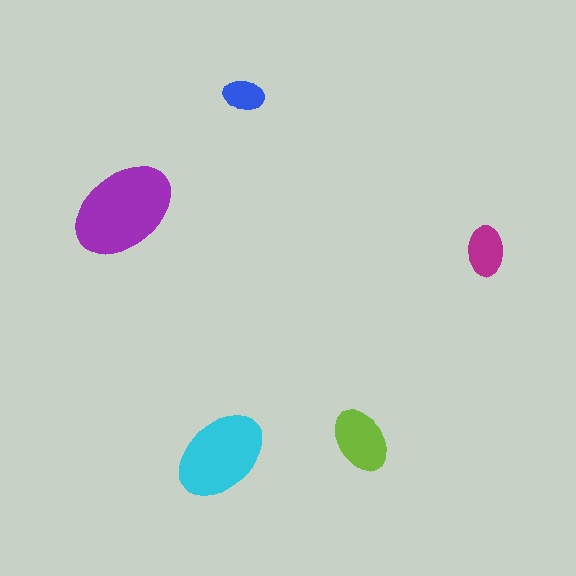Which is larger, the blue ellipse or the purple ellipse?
The purple one.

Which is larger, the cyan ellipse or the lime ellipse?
The cyan one.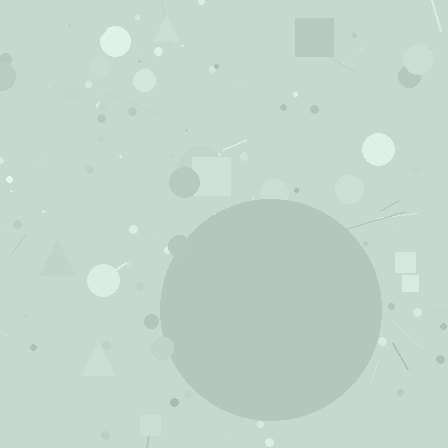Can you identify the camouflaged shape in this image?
The camouflaged shape is a circle.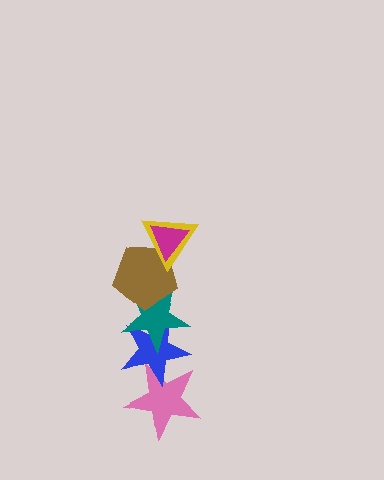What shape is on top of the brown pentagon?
The yellow triangle is on top of the brown pentagon.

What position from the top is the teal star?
The teal star is 4th from the top.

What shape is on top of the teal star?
The brown pentagon is on top of the teal star.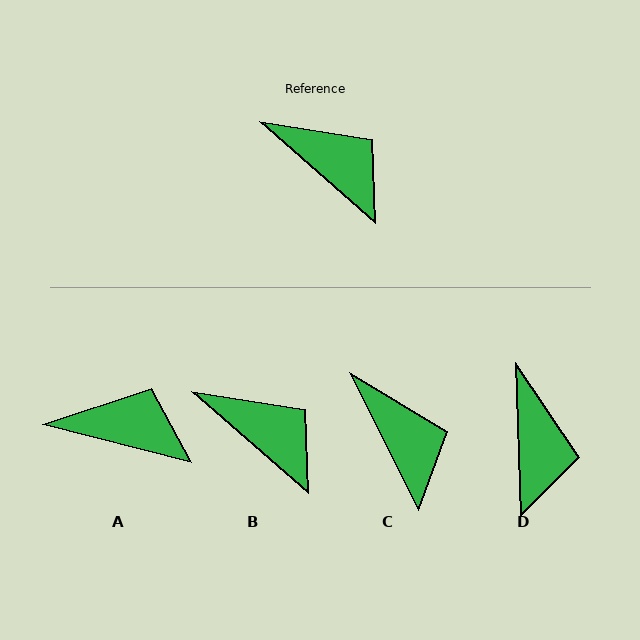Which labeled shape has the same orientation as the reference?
B.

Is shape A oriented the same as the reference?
No, it is off by about 27 degrees.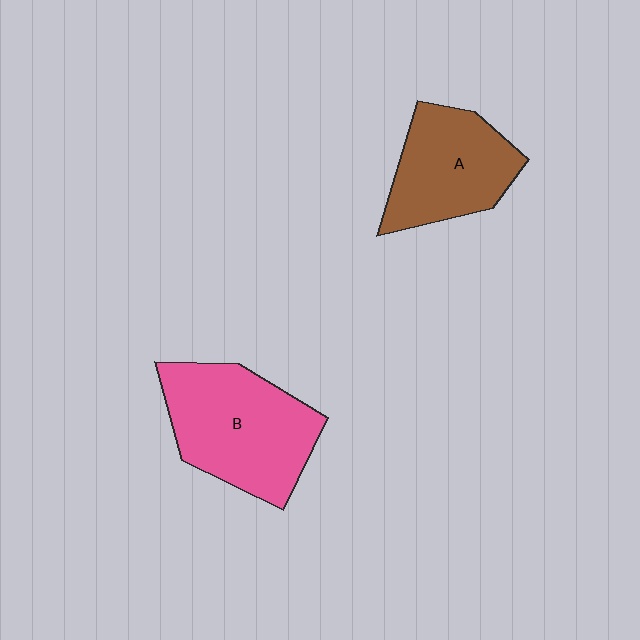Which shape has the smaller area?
Shape A (brown).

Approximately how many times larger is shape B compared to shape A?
Approximately 1.3 times.